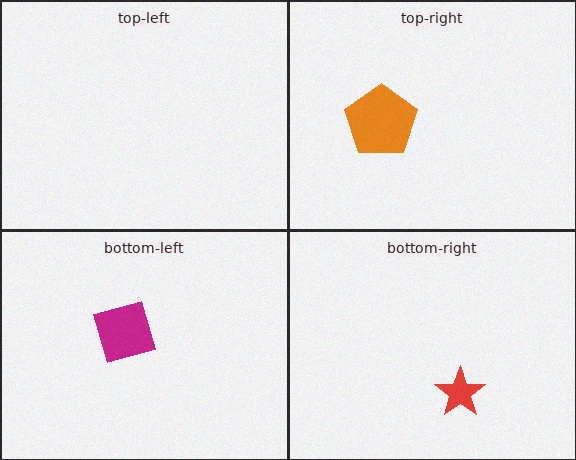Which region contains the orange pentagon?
The top-right region.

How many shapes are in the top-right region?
1.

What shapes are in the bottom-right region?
The red star.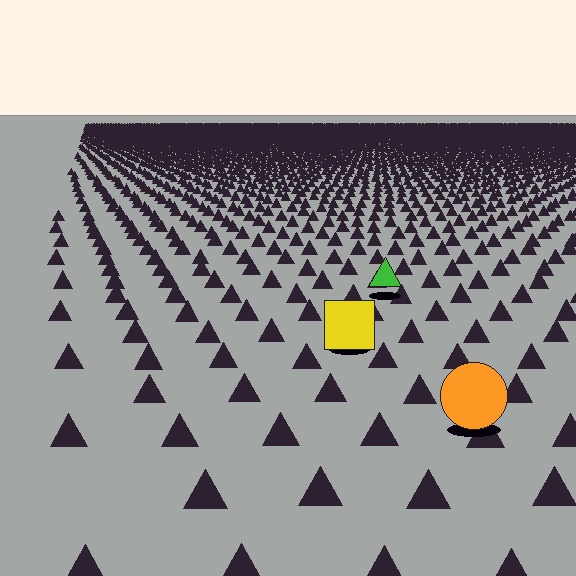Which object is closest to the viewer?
The orange circle is closest. The texture marks near it are larger and more spread out.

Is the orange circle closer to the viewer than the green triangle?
Yes. The orange circle is closer — you can tell from the texture gradient: the ground texture is coarser near it.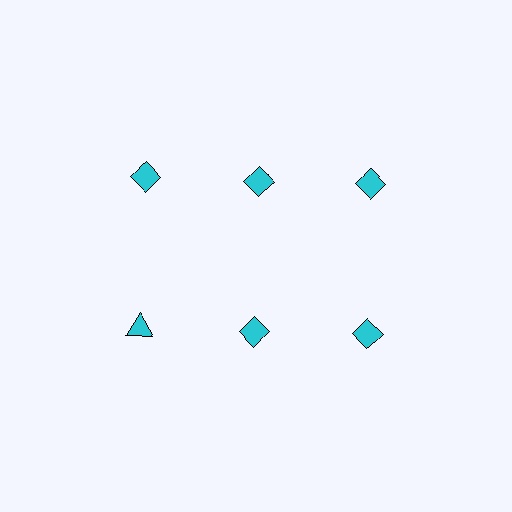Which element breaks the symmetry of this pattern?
The cyan triangle in the second row, leftmost column breaks the symmetry. All other shapes are cyan diamonds.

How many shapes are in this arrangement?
There are 6 shapes arranged in a grid pattern.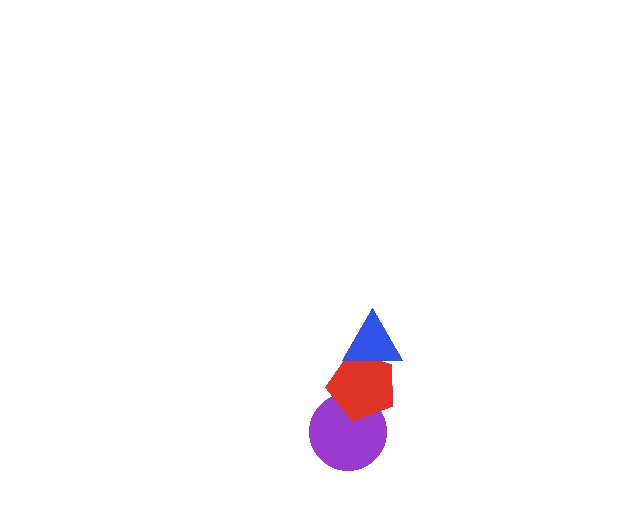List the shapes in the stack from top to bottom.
From top to bottom: the blue triangle, the red pentagon, the purple circle.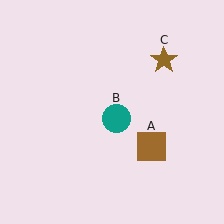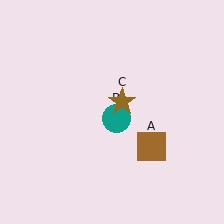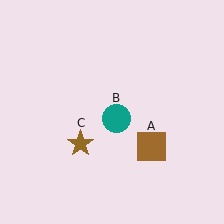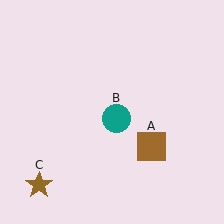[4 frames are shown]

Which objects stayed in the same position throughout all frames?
Brown square (object A) and teal circle (object B) remained stationary.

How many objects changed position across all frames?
1 object changed position: brown star (object C).